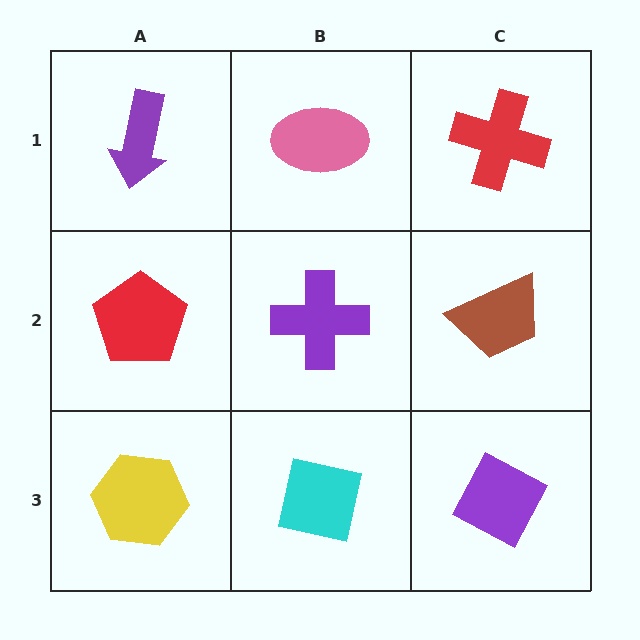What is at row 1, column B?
A pink ellipse.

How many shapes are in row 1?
3 shapes.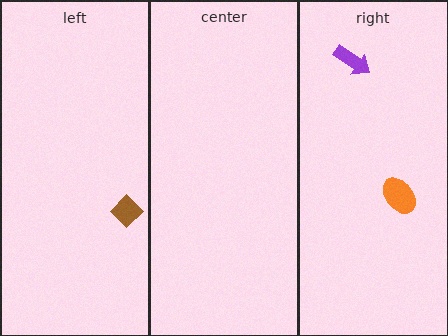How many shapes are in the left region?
1.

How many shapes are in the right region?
2.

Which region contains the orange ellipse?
The right region.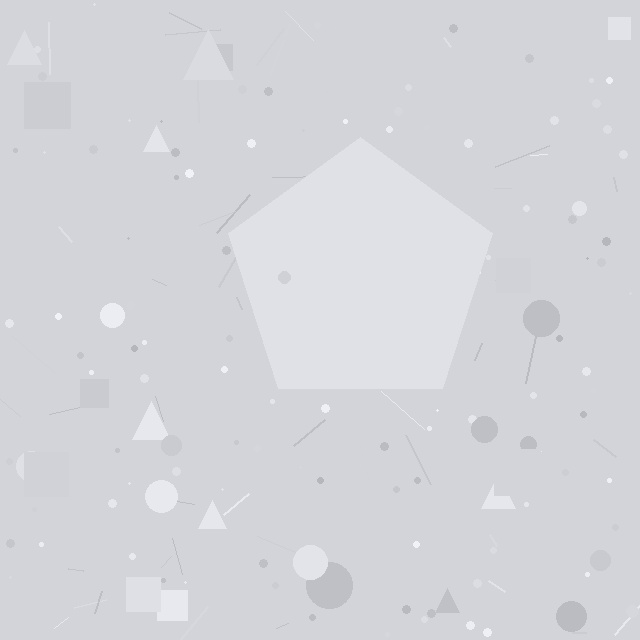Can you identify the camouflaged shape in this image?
The camouflaged shape is a pentagon.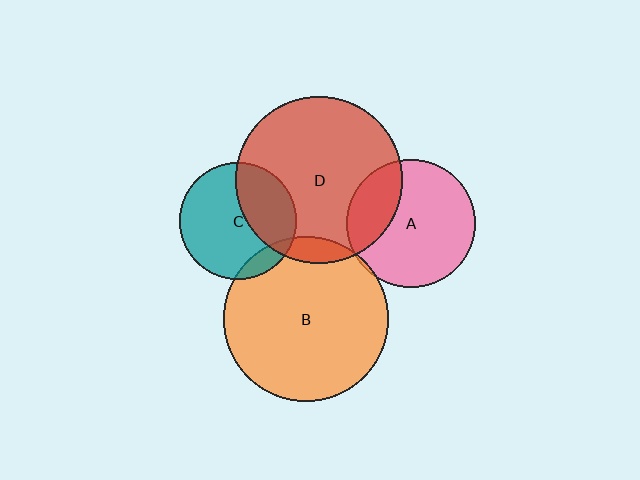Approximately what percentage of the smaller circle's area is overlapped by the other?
Approximately 35%.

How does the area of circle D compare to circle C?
Approximately 2.0 times.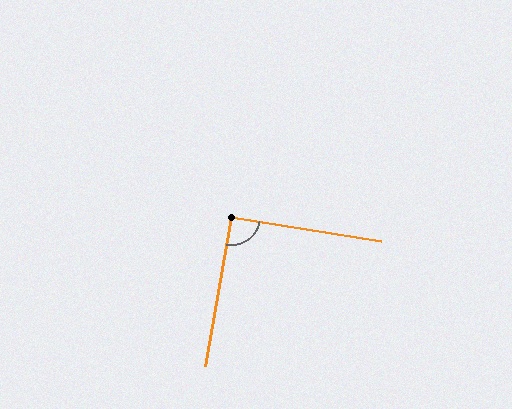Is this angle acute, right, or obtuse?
It is approximately a right angle.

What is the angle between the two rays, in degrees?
Approximately 91 degrees.